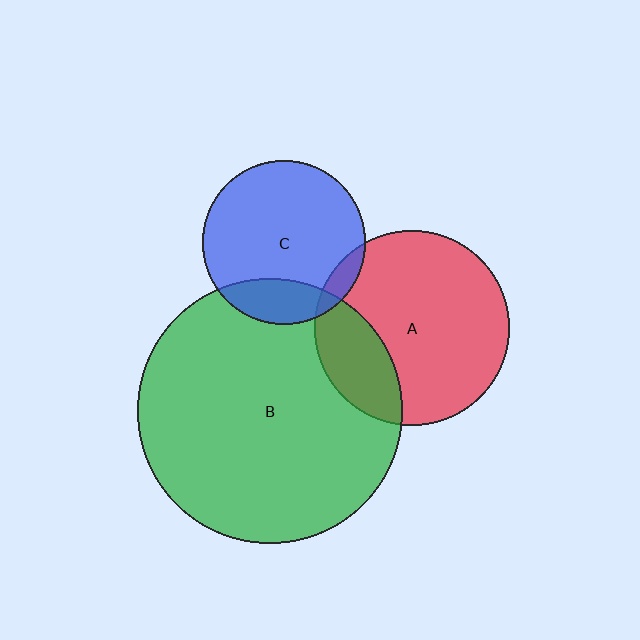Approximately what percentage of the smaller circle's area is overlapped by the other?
Approximately 25%.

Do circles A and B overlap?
Yes.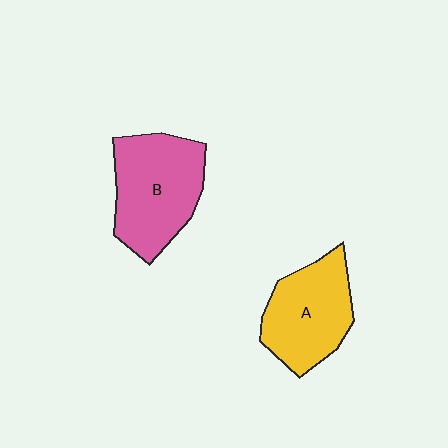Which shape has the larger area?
Shape B (pink).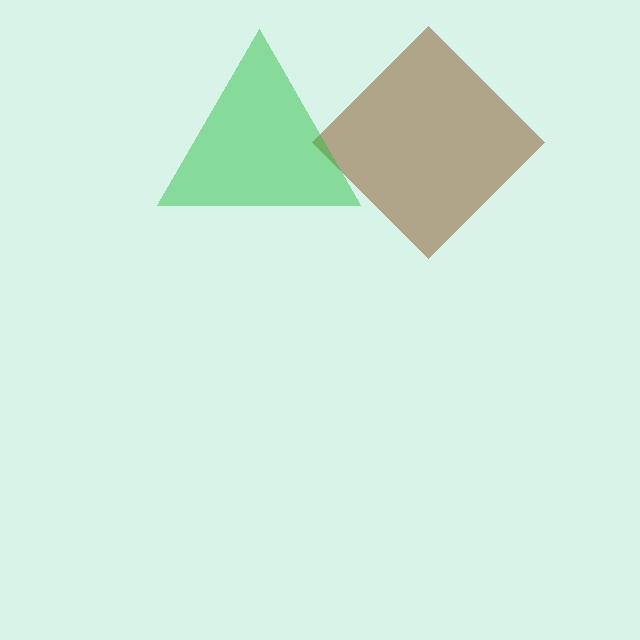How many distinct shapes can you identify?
There are 2 distinct shapes: a brown diamond, a green triangle.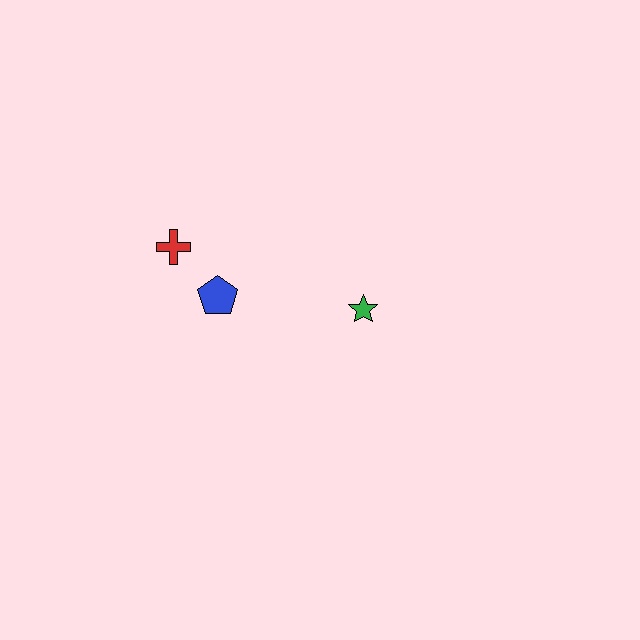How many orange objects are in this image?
There are no orange objects.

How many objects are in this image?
There are 3 objects.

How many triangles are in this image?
There are no triangles.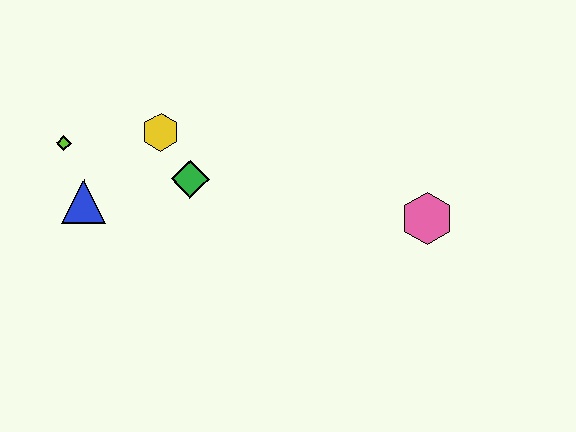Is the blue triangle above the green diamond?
No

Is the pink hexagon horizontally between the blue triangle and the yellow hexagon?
No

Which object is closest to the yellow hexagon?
The green diamond is closest to the yellow hexagon.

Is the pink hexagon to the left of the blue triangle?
No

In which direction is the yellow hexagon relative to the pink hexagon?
The yellow hexagon is to the left of the pink hexagon.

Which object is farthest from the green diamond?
The pink hexagon is farthest from the green diamond.